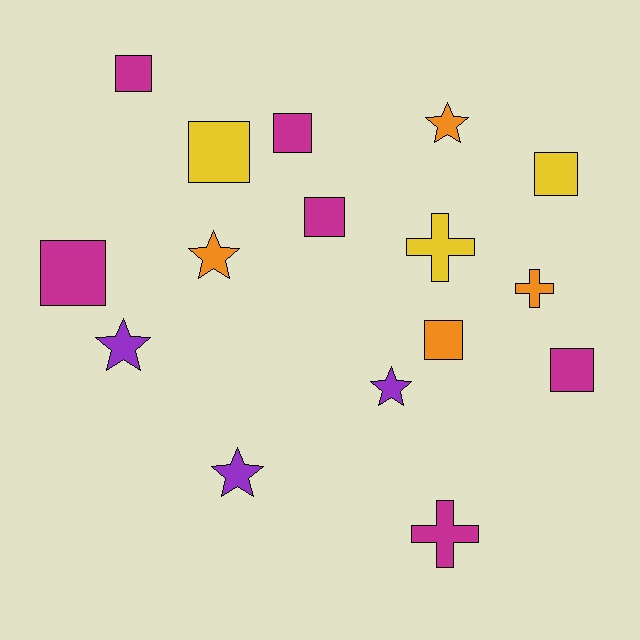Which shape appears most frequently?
Square, with 8 objects.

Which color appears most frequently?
Magenta, with 6 objects.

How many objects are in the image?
There are 16 objects.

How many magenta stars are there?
There are no magenta stars.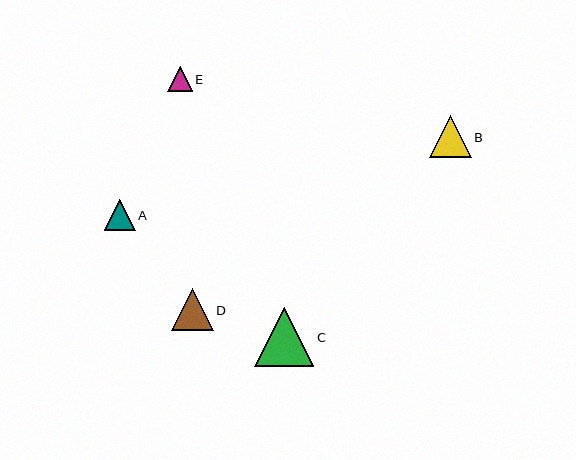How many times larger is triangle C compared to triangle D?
Triangle C is approximately 1.4 times the size of triangle D.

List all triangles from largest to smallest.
From largest to smallest: C, D, B, A, E.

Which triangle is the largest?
Triangle C is the largest with a size of approximately 59 pixels.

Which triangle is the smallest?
Triangle E is the smallest with a size of approximately 25 pixels.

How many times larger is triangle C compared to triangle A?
Triangle C is approximately 1.9 times the size of triangle A.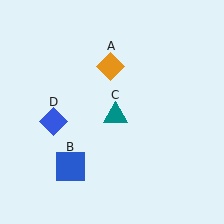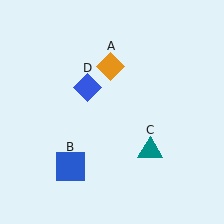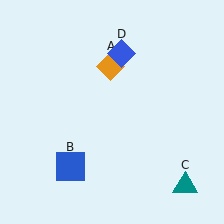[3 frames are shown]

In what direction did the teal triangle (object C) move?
The teal triangle (object C) moved down and to the right.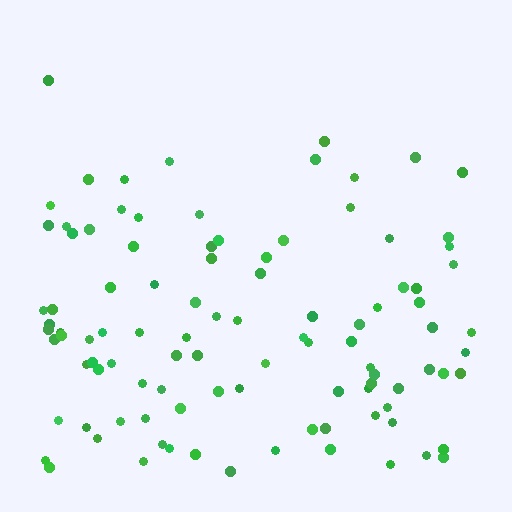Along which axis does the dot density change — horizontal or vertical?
Vertical.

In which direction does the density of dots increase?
From top to bottom, with the bottom side densest.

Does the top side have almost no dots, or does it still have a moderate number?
Still a moderate number, just noticeably fewer than the bottom.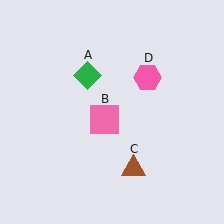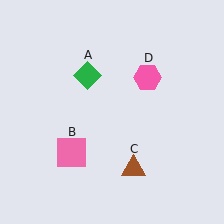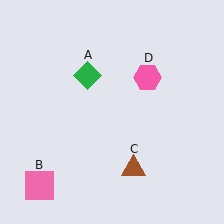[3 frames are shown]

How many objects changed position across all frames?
1 object changed position: pink square (object B).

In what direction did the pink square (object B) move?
The pink square (object B) moved down and to the left.